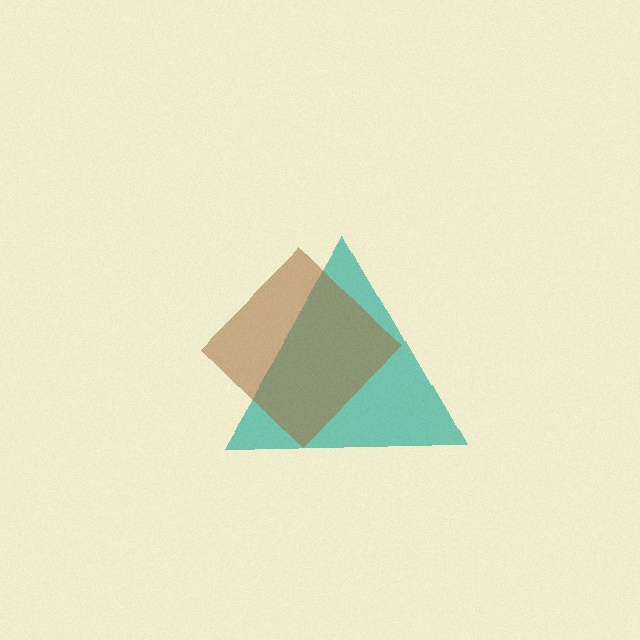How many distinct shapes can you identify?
There are 2 distinct shapes: a teal triangle, a brown diamond.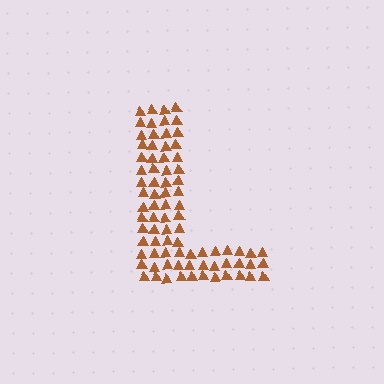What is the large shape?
The large shape is the letter L.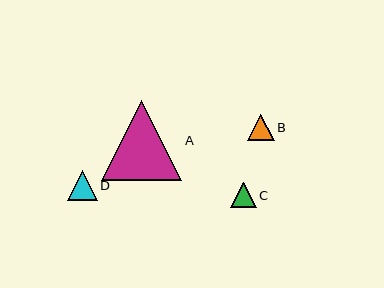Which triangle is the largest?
Triangle A is the largest with a size of approximately 80 pixels.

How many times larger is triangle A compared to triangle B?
Triangle A is approximately 3.1 times the size of triangle B.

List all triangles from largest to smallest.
From largest to smallest: A, D, B, C.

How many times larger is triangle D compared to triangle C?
Triangle D is approximately 1.2 times the size of triangle C.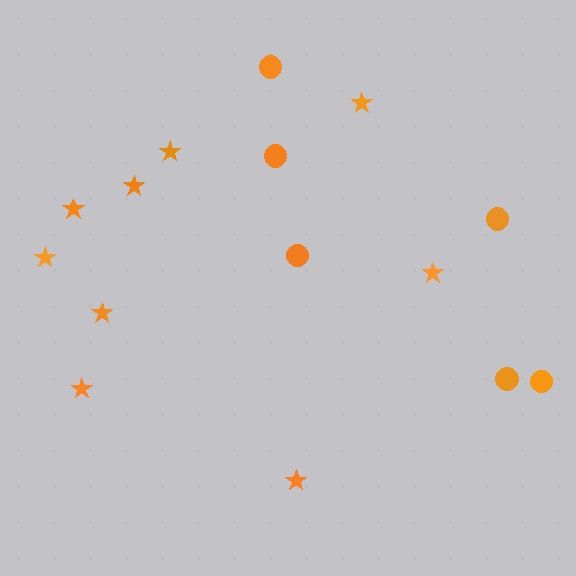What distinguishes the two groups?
There are 2 groups: one group of circles (6) and one group of stars (9).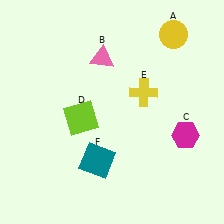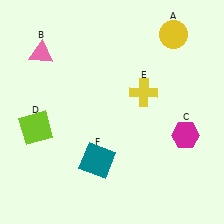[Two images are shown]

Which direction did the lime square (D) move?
The lime square (D) moved left.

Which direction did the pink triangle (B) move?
The pink triangle (B) moved left.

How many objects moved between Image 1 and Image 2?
2 objects moved between the two images.